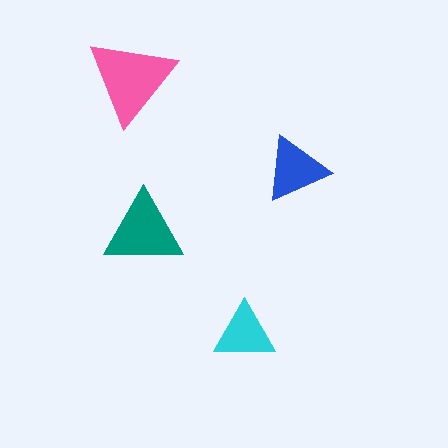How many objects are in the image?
There are 4 objects in the image.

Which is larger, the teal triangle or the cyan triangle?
The teal one.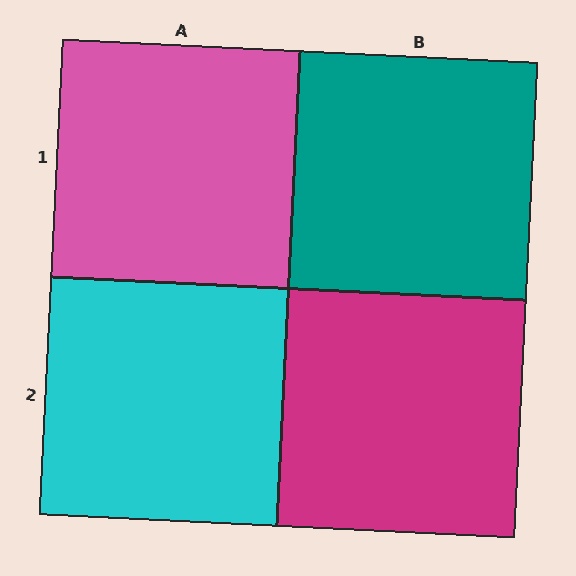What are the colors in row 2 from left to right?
Cyan, magenta.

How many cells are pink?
1 cell is pink.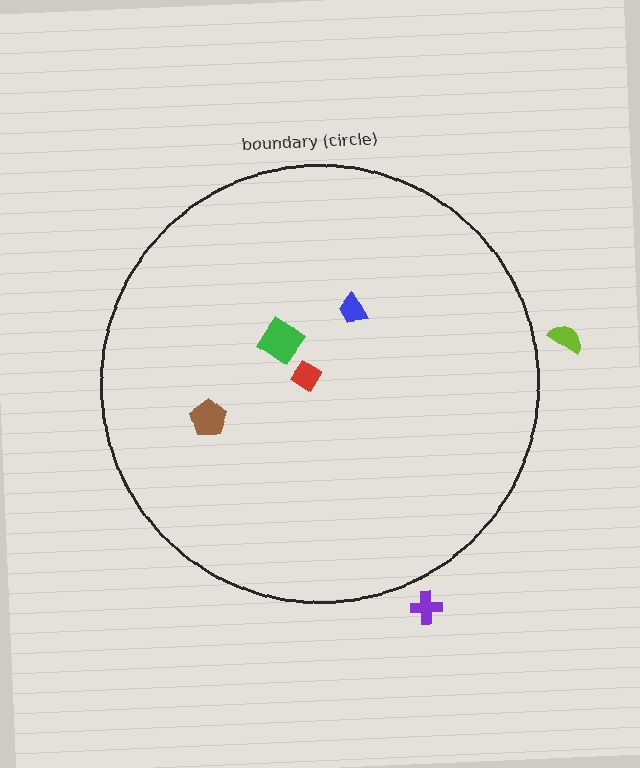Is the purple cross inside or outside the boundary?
Outside.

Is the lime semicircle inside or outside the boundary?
Outside.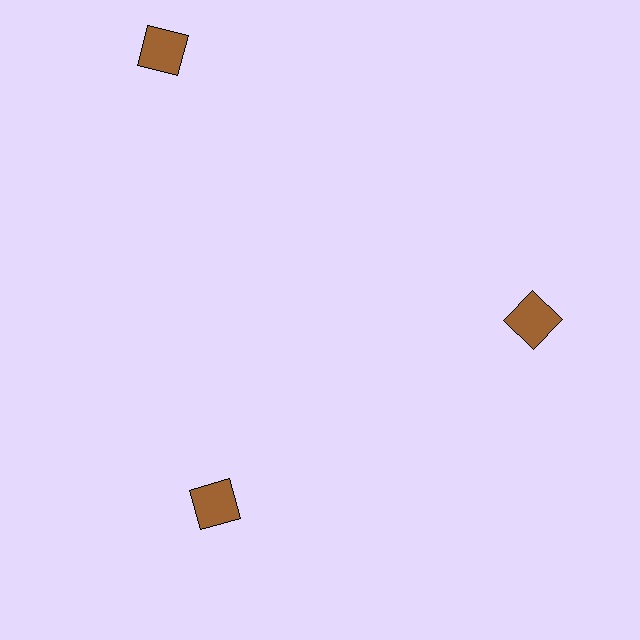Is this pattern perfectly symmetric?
No. The 3 brown squares are arranged in a ring, but one element near the 11 o'clock position is pushed outward from the center, breaking the 3-fold rotational symmetry.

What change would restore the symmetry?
The symmetry would be restored by moving it inward, back onto the ring so that all 3 squares sit at equal angles and equal distance from the center.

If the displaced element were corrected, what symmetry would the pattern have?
It would have 3-fold rotational symmetry — the pattern would map onto itself every 120 degrees.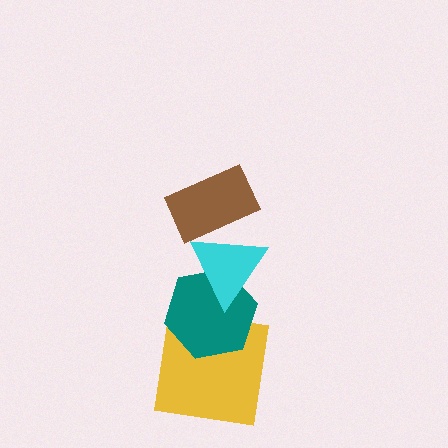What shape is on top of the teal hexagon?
The cyan triangle is on top of the teal hexagon.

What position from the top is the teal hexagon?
The teal hexagon is 3rd from the top.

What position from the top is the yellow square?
The yellow square is 4th from the top.